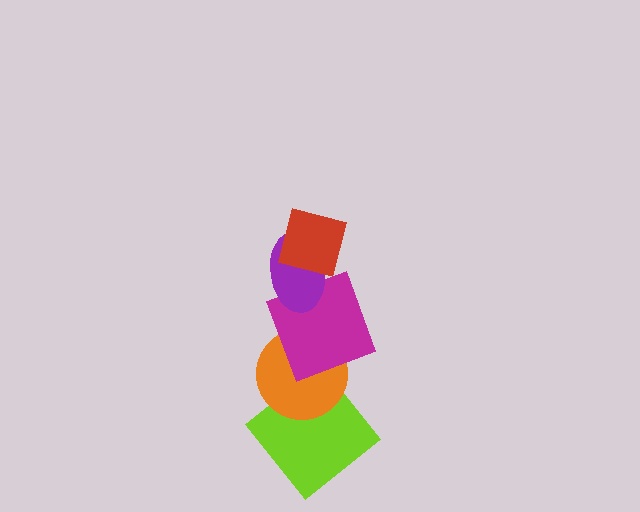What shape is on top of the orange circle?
The magenta square is on top of the orange circle.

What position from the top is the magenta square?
The magenta square is 3rd from the top.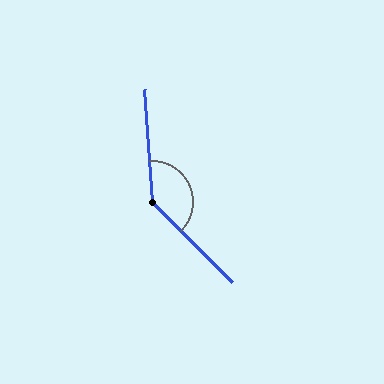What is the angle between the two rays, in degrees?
Approximately 139 degrees.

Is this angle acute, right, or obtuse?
It is obtuse.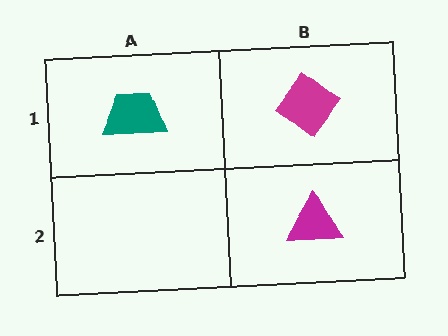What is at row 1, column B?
A magenta diamond.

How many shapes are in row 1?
2 shapes.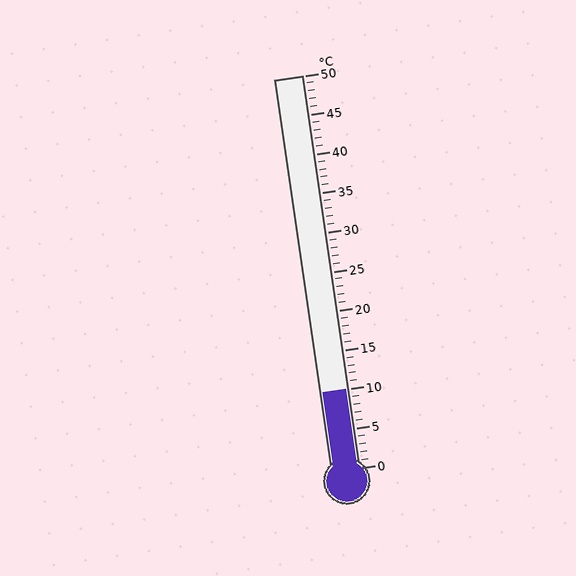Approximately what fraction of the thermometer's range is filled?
The thermometer is filled to approximately 20% of its range.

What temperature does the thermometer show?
The thermometer shows approximately 10°C.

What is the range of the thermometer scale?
The thermometer scale ranges from 0°C to 50°C.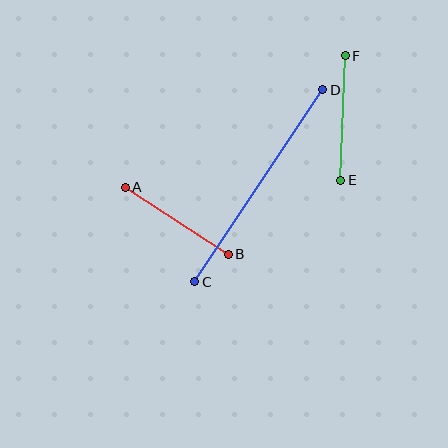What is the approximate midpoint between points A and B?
The midpoint is at approximately (177, 221) pixels.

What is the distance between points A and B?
The distance is approximately 123 pixels.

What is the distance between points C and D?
The distance is approximately 231 pixels.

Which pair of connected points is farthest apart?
Points C and D are farthest apart.